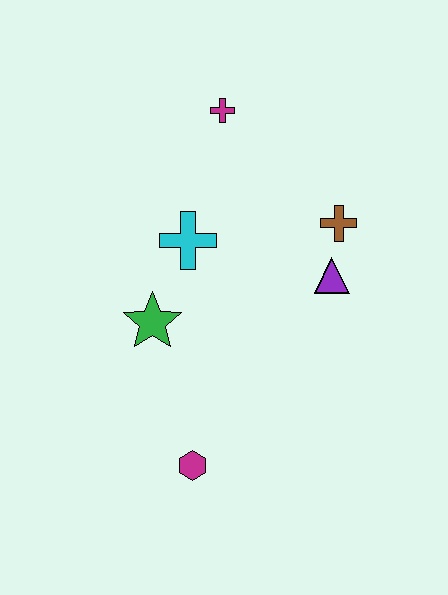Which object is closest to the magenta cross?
The cyan cross is closest to the magenta cross.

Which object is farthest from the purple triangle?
The magenta hexagon is farthest from the purple triangle.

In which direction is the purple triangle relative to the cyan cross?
The purple triangle is to the right of the cyan cross.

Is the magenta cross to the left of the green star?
No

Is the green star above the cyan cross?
No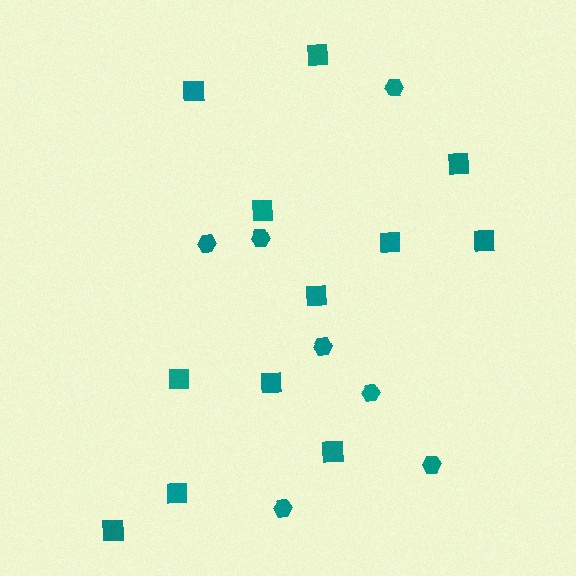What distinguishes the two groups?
There are 2 groups: one group of hexagons (7) and one group of squares (12).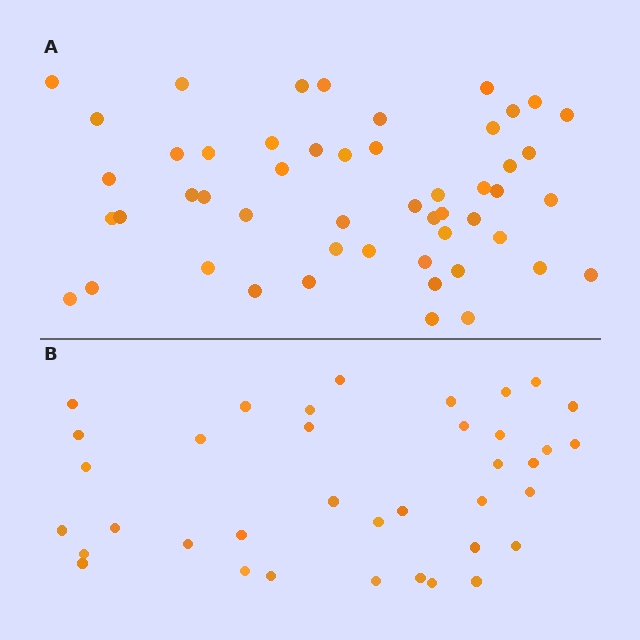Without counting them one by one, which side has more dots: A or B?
Region A (the top region) has more dots.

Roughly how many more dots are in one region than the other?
Region A has approximately 15 more dots than region B.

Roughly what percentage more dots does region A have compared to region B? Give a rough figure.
About 40% more.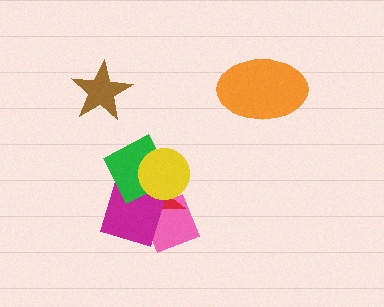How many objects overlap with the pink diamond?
3 objects overlap with the pink diamond.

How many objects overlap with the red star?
4 objects overlap with the red star.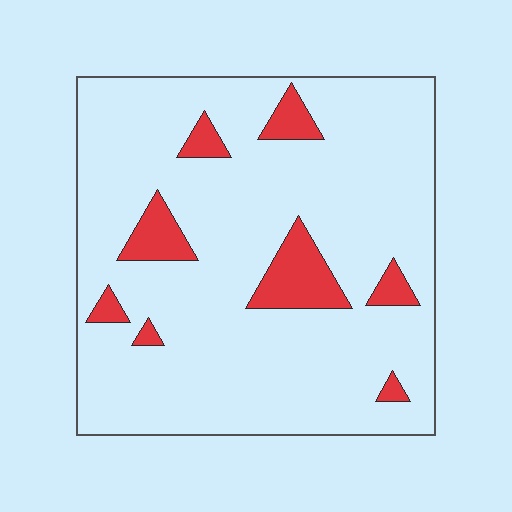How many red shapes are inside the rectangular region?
8.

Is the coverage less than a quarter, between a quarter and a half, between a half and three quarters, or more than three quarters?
Less than a quarter.